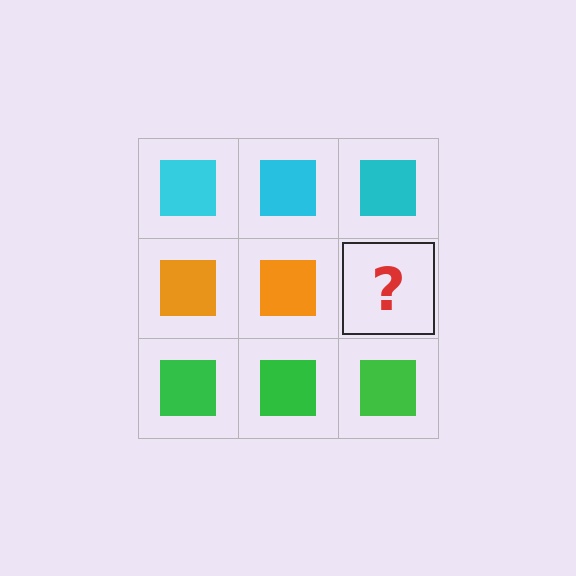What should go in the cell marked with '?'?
The missing cell should contain an orange square.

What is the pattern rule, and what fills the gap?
The rule is that each row has a consistent color. The gap should be filled with an orange square.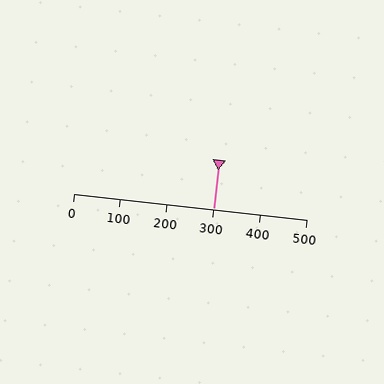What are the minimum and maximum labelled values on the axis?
The axis runs from 0 to 500.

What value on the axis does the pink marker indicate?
The marker indicates approximately 300.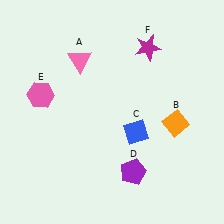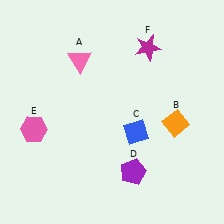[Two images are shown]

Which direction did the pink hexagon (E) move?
The pink hexagon (E) moved down.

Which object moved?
The pink hexagon (E) moved down.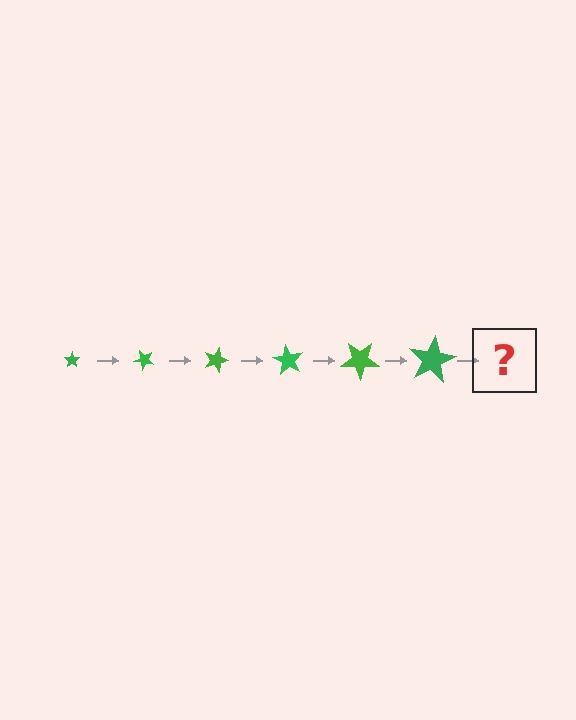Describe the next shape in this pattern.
It should be a star, larger than the previous one and rotated 270 degrees from the start.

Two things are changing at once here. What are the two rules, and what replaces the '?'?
The two rules are that the star grows larger each step and it rotates 45 degrees each step. The '?' should be a star, larger than the previous one and rotated 270 degrees from the start.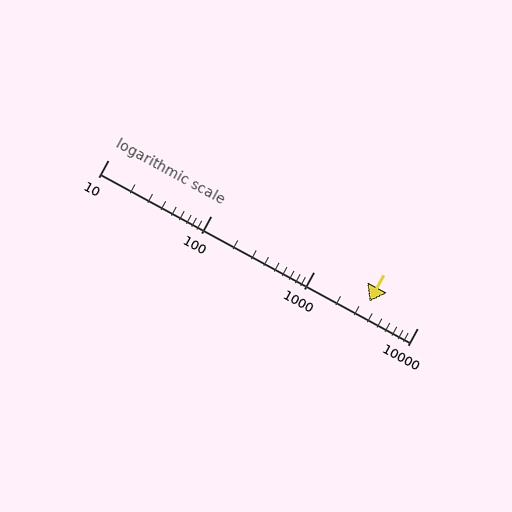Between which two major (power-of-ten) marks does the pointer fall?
The pointer is between 1000 and 10000.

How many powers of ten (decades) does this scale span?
The scale spans 3 decades, from 10 to 10000.